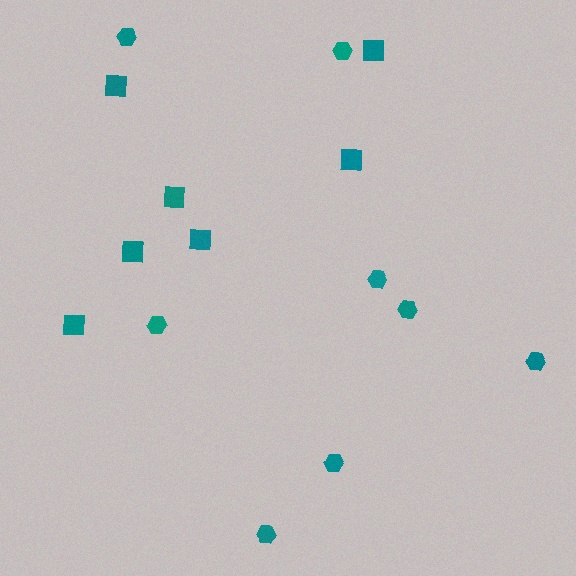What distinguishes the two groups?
There are 2 groups: one group of hexagons (8) and one group of squares (7).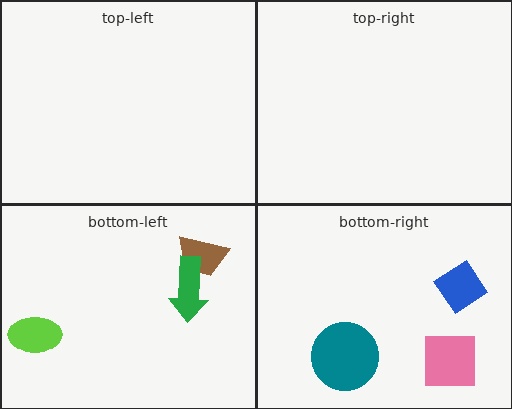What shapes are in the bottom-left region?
The brown trapezoid, the lime ellipse, the green arrow.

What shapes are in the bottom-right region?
The pink square, the blue diamond, the teal circle.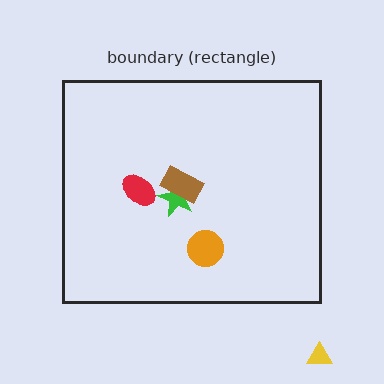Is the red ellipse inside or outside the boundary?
Inside.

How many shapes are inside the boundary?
4 inside, 1 outside.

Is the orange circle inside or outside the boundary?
Inside.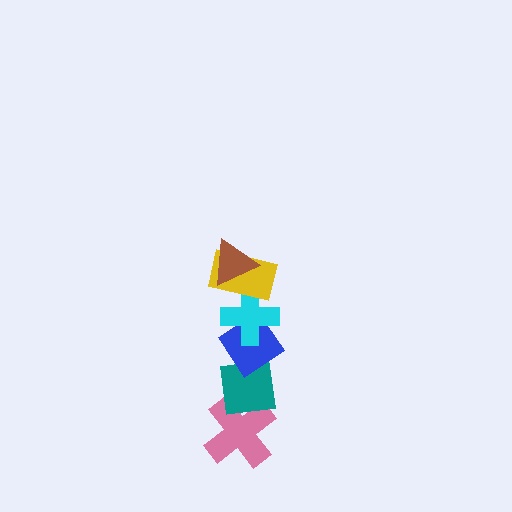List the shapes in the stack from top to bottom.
From top to bottom: the brown triangle, the yellow rectangle, the cyan cross, the blue diamond, the teal square, the pink cross.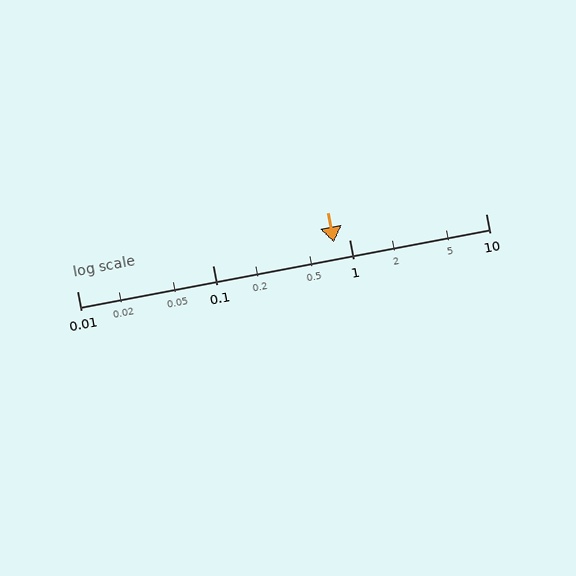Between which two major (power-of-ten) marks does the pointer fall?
The pointer is between 0.1 and 1.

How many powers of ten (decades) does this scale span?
The scale spans 3 decades, from 0.01 to 10.